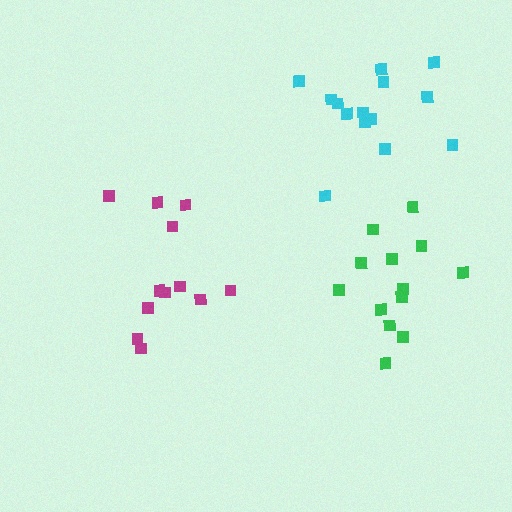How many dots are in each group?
Group 1: 13 dots, Group 2: 12 dots, Group 3: 14 dots (39 total).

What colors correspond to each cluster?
The clusters are colored: green, magenta, cyan.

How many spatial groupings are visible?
There are 3 spatial groupings.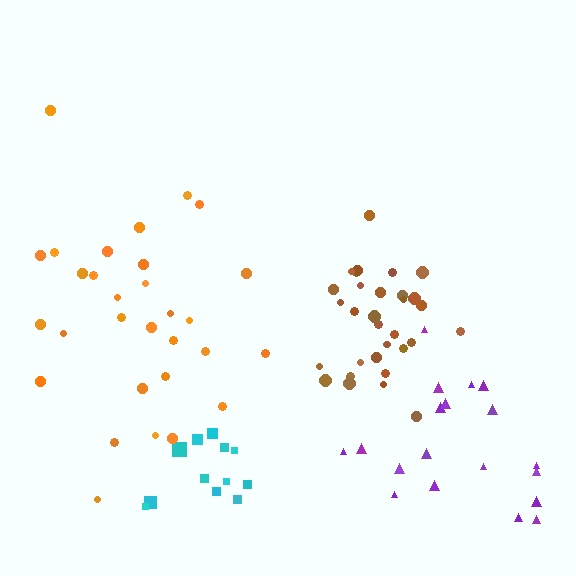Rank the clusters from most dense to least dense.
brown, cyan, orange, purple.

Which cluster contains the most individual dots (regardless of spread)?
Brown (32).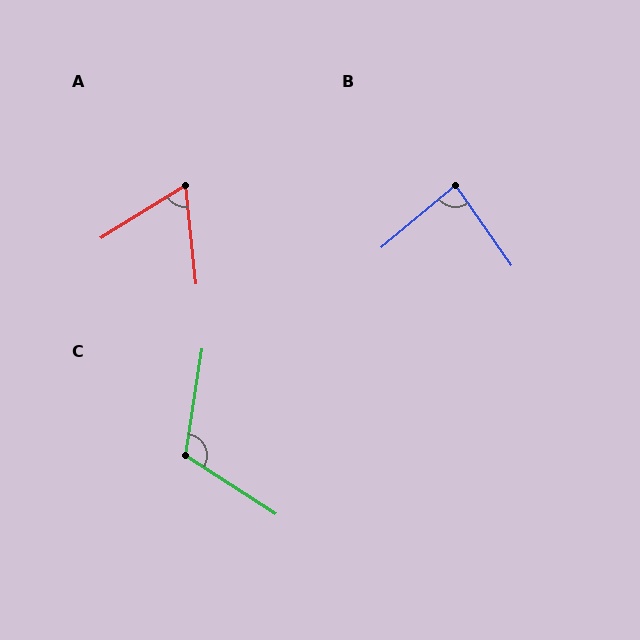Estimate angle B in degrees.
Approximately 85 degrees.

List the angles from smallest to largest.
A (64°), B (85°), C (114°).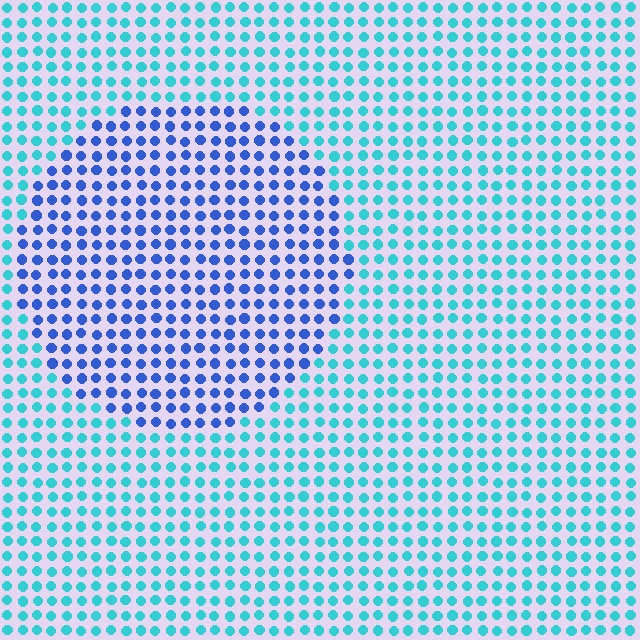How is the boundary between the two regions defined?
The boundary is defined purely by a slight shift in hue (about 43 degrees). Spacing, size, and orientation are identical on both sides.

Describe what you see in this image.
The image is filled with small cyan elements in a uniform arrangement. A circle-shaped region is visible where the elements are tinted to a slightly different hue, forming a subtle color boundary.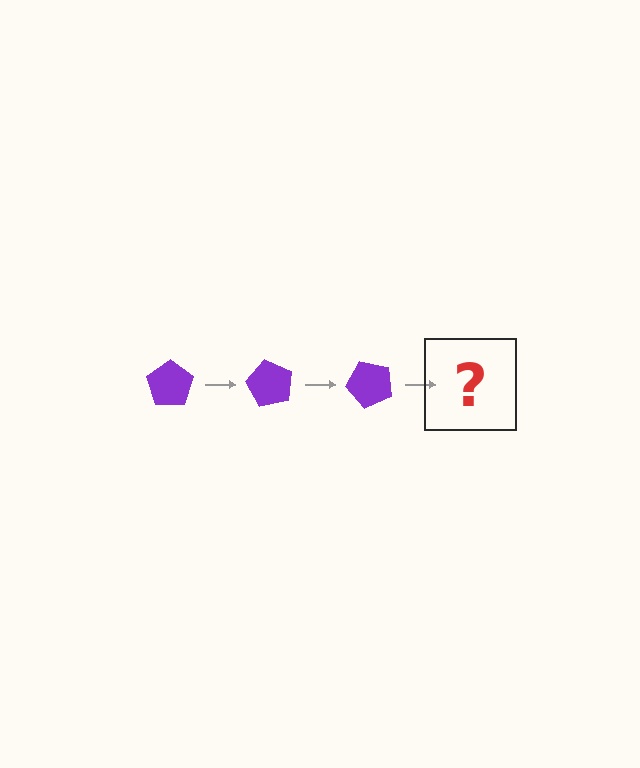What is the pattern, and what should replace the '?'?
The pattern is that the pentagon rotates 60 degrees each step. The '?' should be a purple pentagon rotated 180 degrees.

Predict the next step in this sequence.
The next step is a purple pentagon rotated 180 degrees.